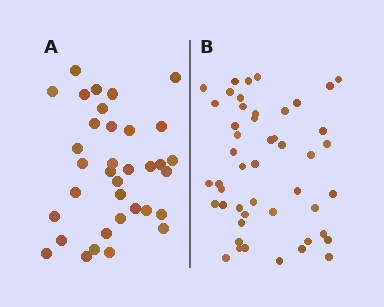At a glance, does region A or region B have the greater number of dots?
Region B (the right region) has more dots.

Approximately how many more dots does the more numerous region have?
Region B has approximately 15 more dots than region A.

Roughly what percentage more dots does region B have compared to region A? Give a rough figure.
About 35% more.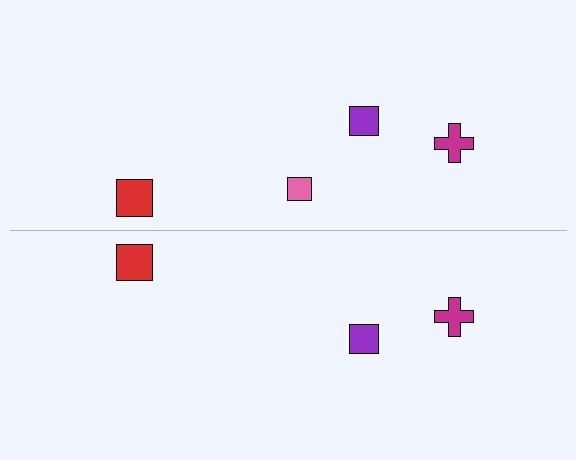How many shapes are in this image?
There are 7 shapes in this image.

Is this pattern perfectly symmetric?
No, the pattern is not perfectly symmetric. A pink square is missing from the bottom side.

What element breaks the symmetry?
A pink square is missing from the bottom side.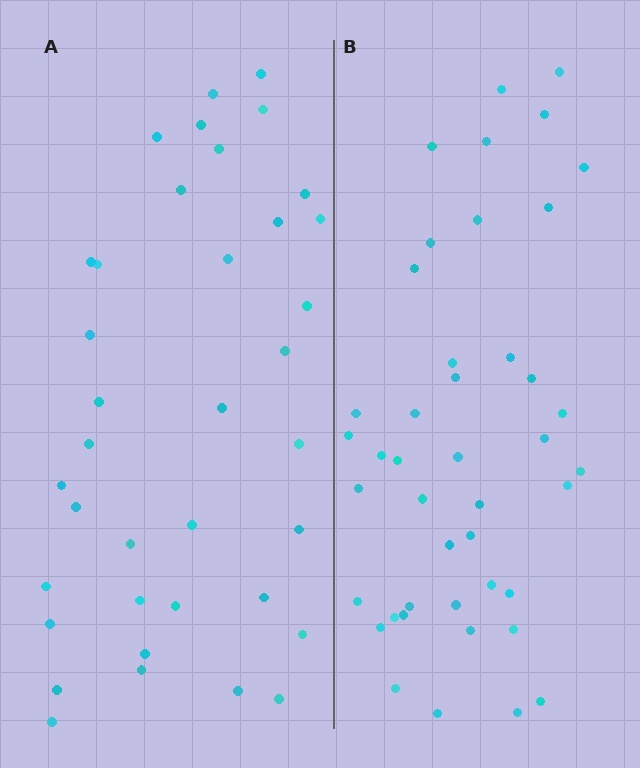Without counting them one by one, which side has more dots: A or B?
Region B (the right region) has more dots.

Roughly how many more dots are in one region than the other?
Region B has about 6 more dots than region A.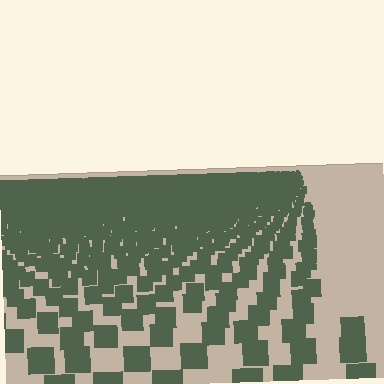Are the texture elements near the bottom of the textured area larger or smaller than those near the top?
Larger. Near the bottom, elements are closer to the viewer and appear at a bigger on-screen size.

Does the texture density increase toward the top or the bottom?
Density increases toward the top.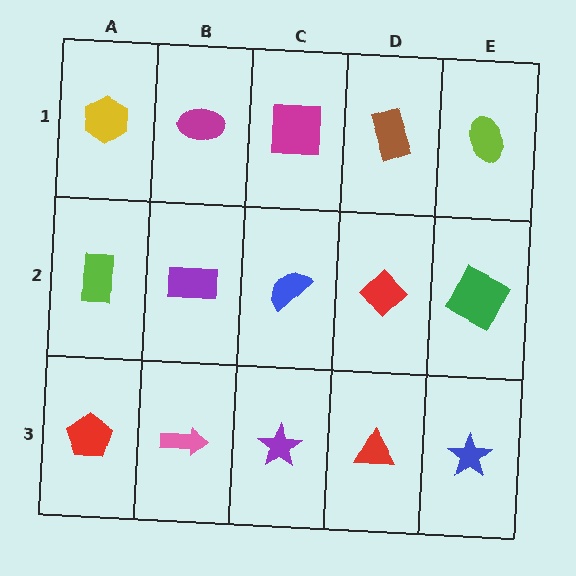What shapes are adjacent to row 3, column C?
A blue semicircle (row 2, column C), a pink arrow (row 3, column B), a red triangle (row 3, column D).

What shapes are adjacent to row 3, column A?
A lime rectangle (row 2, column A), a pink arrow (row 3, column B).